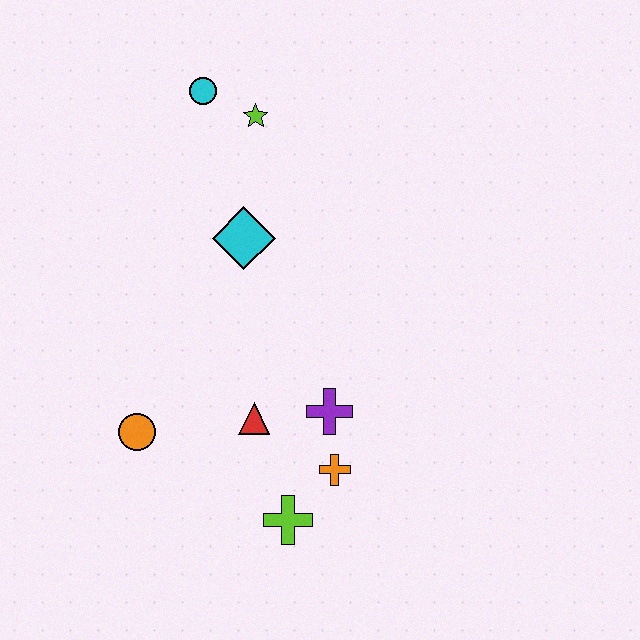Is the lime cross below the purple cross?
Yes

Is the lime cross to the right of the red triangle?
Yes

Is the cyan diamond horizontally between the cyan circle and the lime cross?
Yes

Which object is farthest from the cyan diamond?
The lime cross is farthest from the cyan diamond.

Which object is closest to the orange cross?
The purple cross is closest to the orange cross.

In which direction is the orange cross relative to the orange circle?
The orange cross is to the right of the orange circle.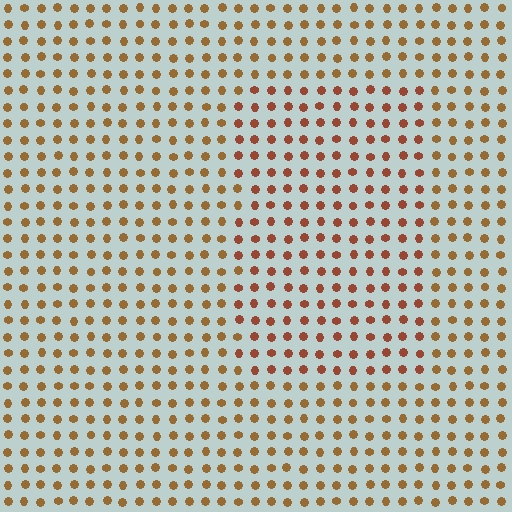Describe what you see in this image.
The image is filled with small brown elements in a uniform arrangement. A rectangle-shaped region is visible where the elements are tinted to a slightly different hue, forming a subtle color boundary.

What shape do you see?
I see a rectangle.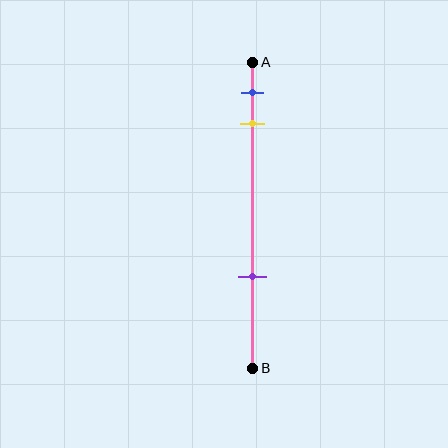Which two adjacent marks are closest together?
The blue and yellow marks are the closest adjacent pair.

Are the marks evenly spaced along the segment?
No, the marks are not evenly spaced.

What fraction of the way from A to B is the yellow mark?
The yellow mark is approximately 20% (0.2) of the way from A to B.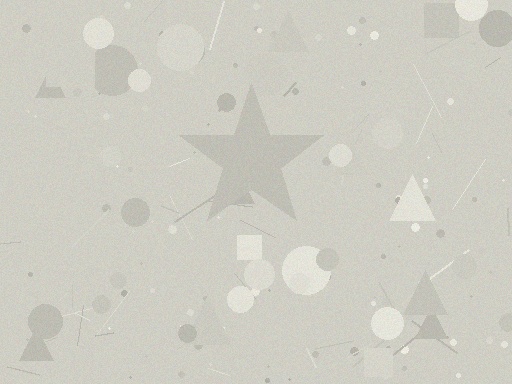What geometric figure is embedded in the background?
A star is embedded in the background.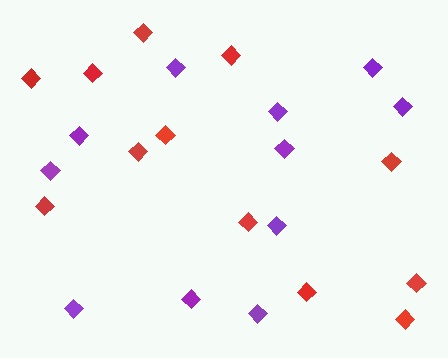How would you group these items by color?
There are 2 groups: one group of red diamonds (12) and one group of purple diamonds (11).